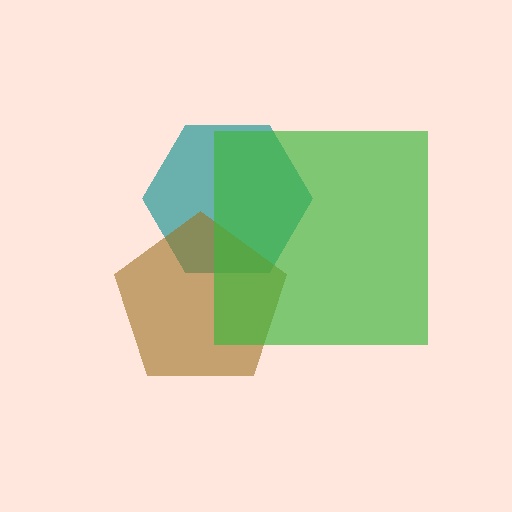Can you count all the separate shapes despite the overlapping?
Yes, there are 3 separate shapes.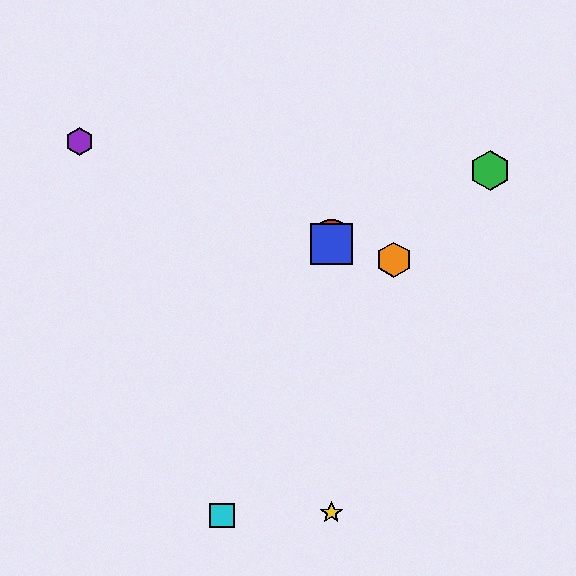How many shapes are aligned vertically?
3 shapes (the red circle, the blue square, the yellow star) are aligned vertically.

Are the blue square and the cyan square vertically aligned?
No, the blue square is at x≈331 and the cyan square is at x≈222.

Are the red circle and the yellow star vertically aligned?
Yes, both are at x≈331.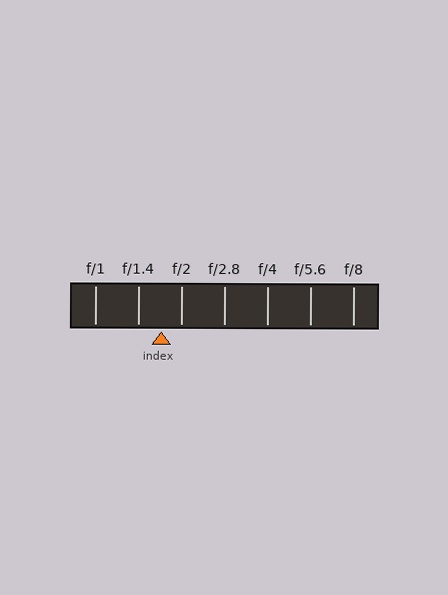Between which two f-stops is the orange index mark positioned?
The index mark is between f/1.4 and f/2.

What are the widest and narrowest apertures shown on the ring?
The widest aperture shown is f/1 and the narrowest is f/8.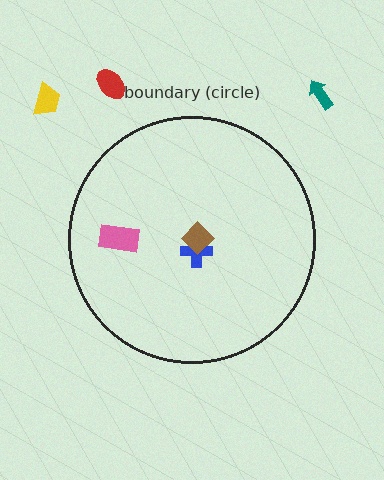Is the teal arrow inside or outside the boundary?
Outside.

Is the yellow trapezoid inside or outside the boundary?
Outside.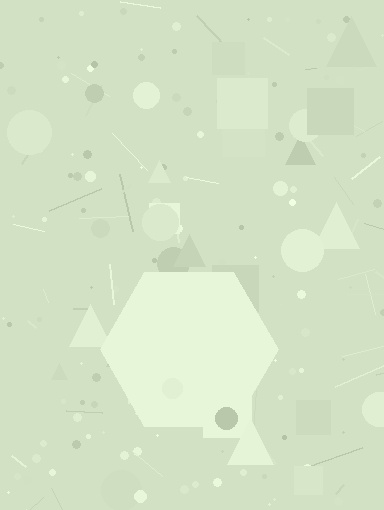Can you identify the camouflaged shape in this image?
The camouflaged shape is a hexagon.